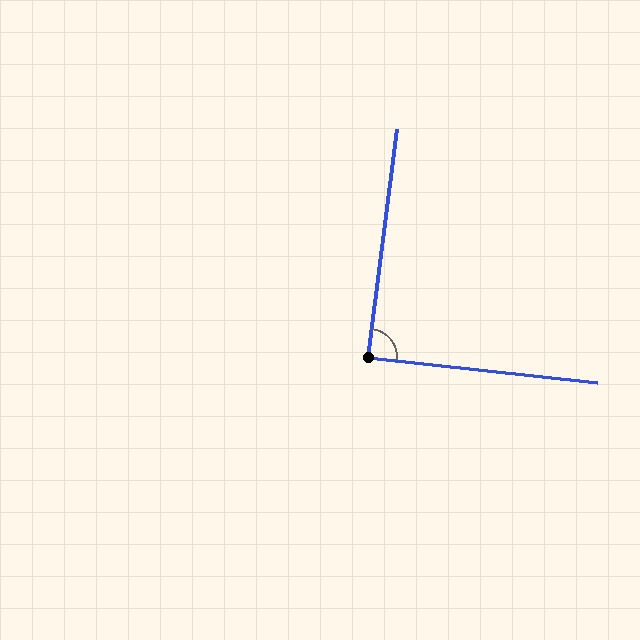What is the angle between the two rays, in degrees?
Approximately 89 degrees.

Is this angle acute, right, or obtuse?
It is approximately a right angle.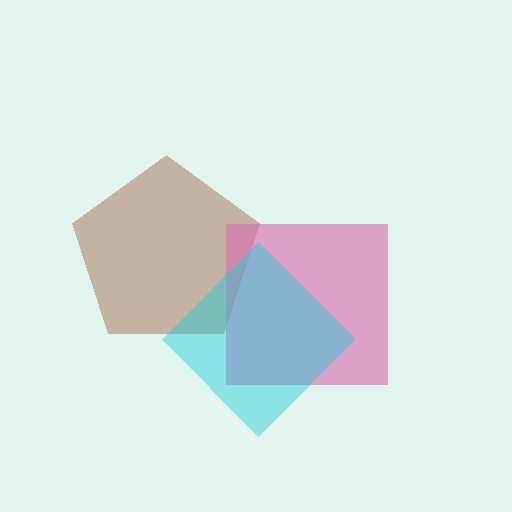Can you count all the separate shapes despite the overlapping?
Yes, there are 3 separate shapes.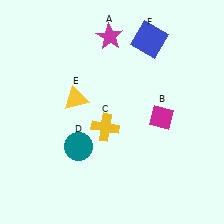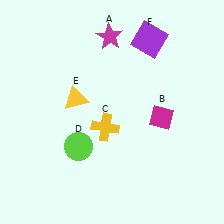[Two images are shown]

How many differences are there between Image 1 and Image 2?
There are 2 differences between the two images.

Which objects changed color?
D changed from teal to lime. F changed from blue to purple.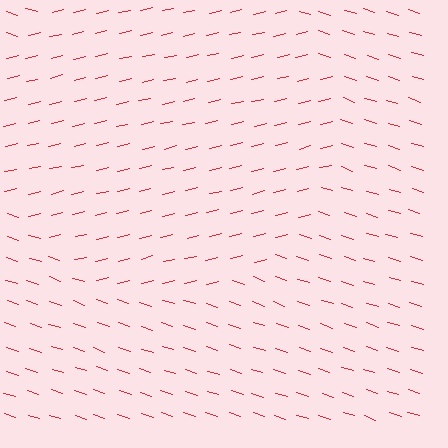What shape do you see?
I see a circle.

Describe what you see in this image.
The image is filled with small red line segments. A circle region in the image has lines oriented differently from the surrounding lines, creating a visible texture boundary.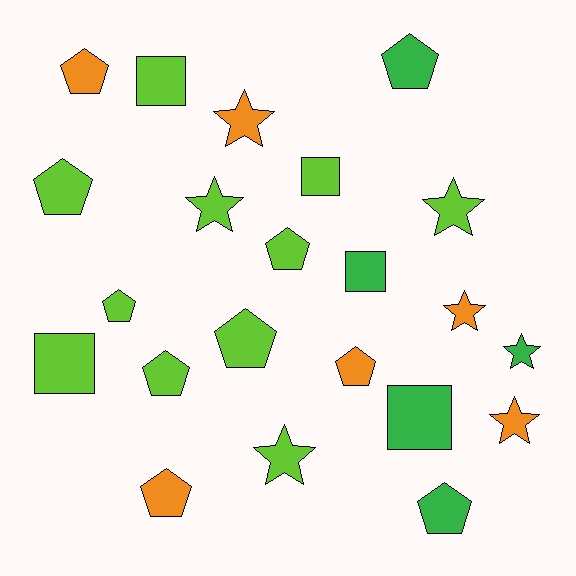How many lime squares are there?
There are 3 lime squares.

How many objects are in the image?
There are 22 objects.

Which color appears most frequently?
Lime, with 11 objects.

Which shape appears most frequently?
Pentagon, with 10 objects.